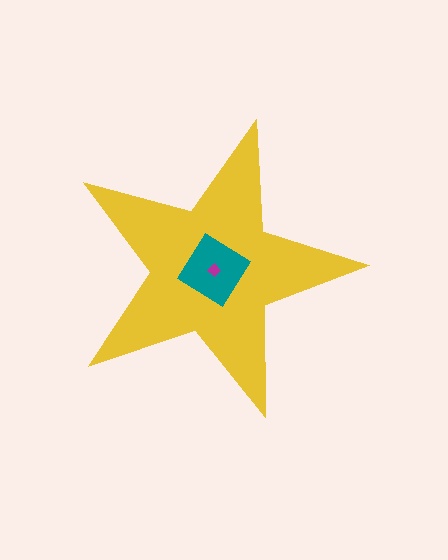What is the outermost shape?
The yellow star.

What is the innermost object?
The magenta diamond.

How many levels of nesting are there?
3.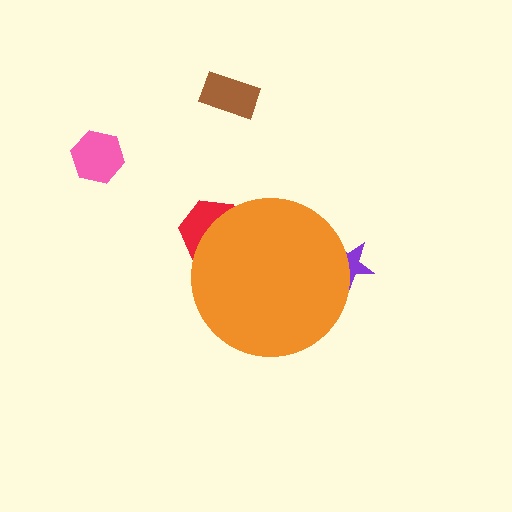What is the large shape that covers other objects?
An orange circle.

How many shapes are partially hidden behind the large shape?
2 shapes are partially hidden.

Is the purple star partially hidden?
Yes, the purple star is partially hidden behind the orange circle.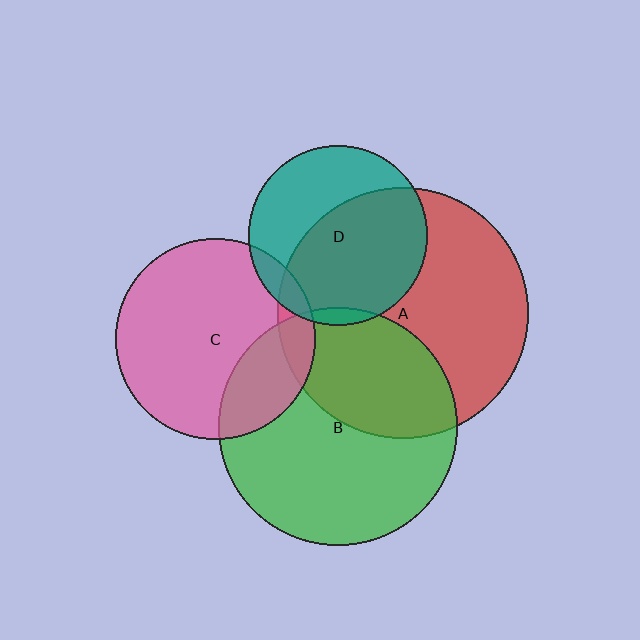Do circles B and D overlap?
Yes.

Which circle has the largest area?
Circle A (red).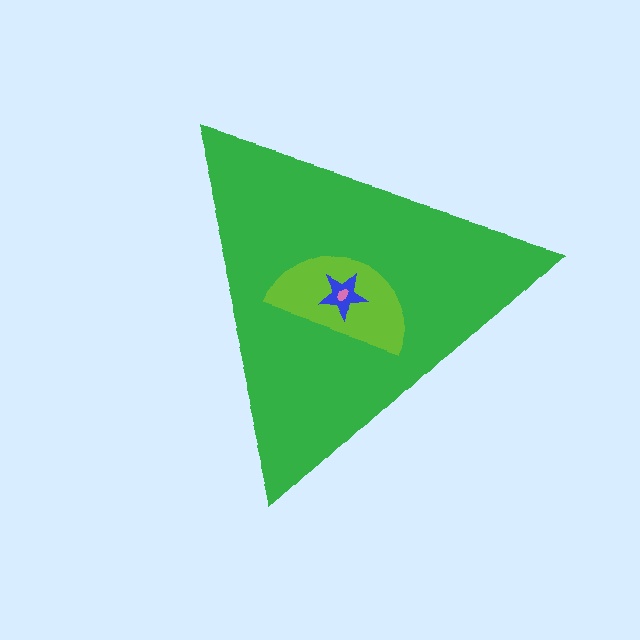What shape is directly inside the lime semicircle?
The blue star.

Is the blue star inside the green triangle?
Yes.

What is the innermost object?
The pink ellipse.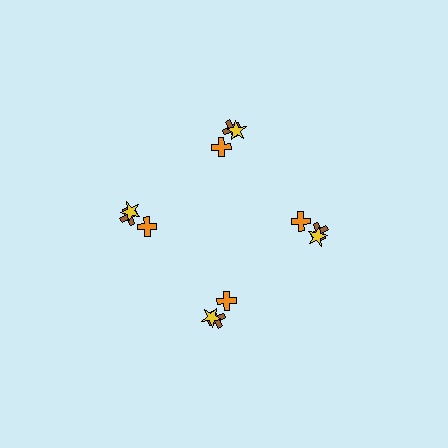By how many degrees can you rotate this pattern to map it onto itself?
The pattern maps onto itself every 90 degrees of rotation.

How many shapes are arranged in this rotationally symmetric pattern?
There are 12 shapes, arranged in 4 groups of 3.